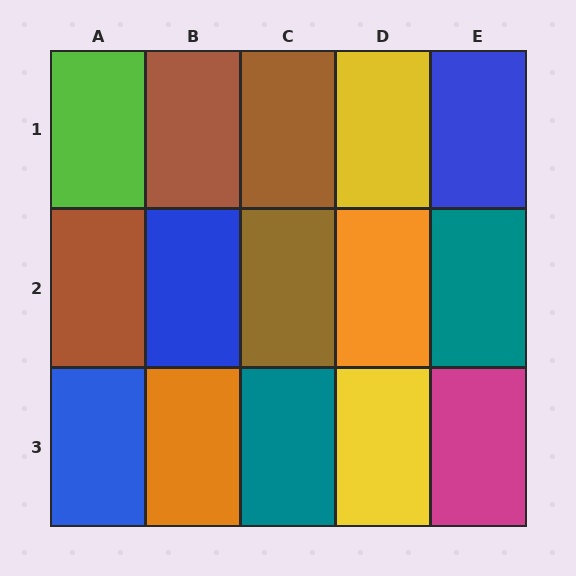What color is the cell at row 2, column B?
Blue.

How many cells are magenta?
1 cell is magenta.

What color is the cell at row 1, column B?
Brown.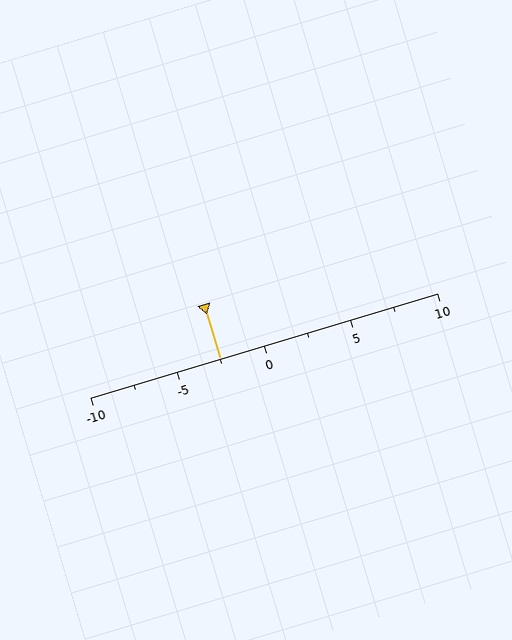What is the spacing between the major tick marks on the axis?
The major ticks are spaced 5 apart.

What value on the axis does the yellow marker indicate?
The marker indicates approximately -2.5.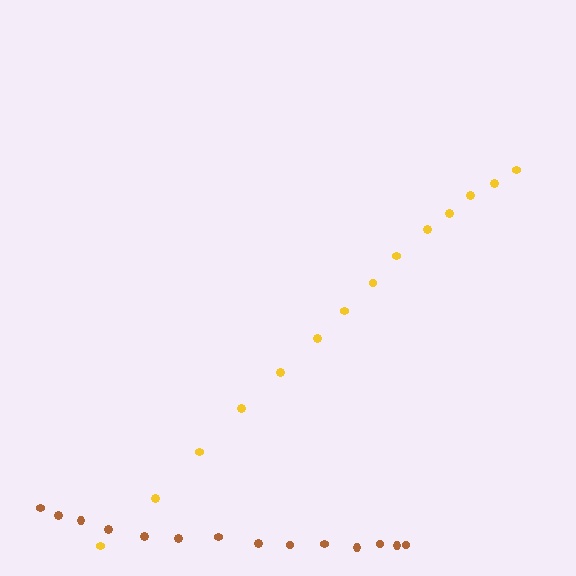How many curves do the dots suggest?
There are 2 distinct paths.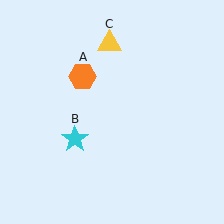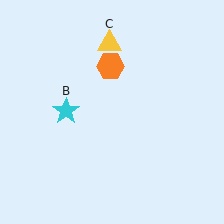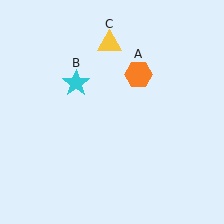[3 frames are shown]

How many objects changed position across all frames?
2 objects changed position: orange hexagon (object A), cyan star (object B).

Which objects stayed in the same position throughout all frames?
Yellow triangle (object C) remained stationary.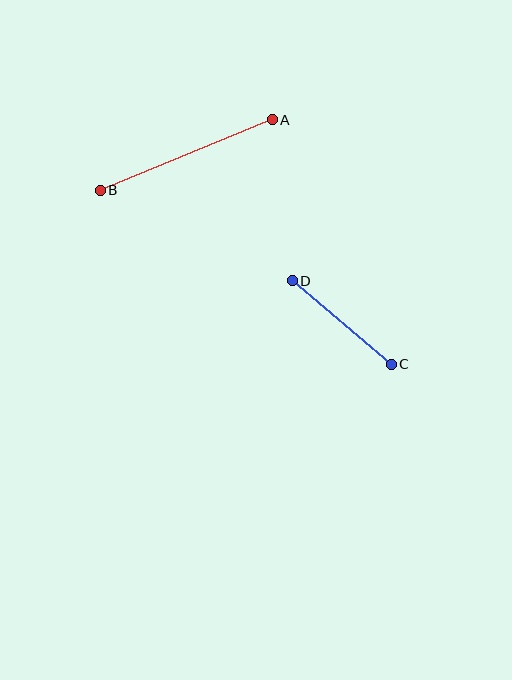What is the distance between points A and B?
The distance is approximately 186 pixels.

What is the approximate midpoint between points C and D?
The midpoint is at approximately (342, 322) pixels.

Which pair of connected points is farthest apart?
Points A and B are farthest apart.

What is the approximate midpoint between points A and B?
The midpoint is at approximately (186, 155) pixels.